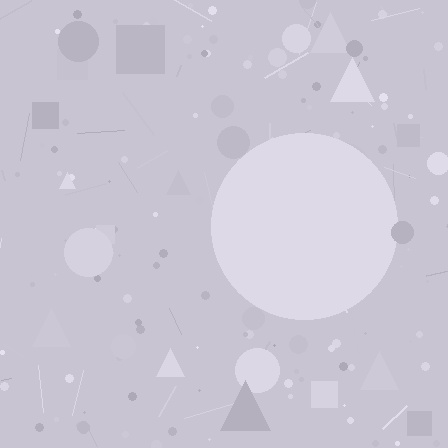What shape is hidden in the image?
A circle is hidden in the image.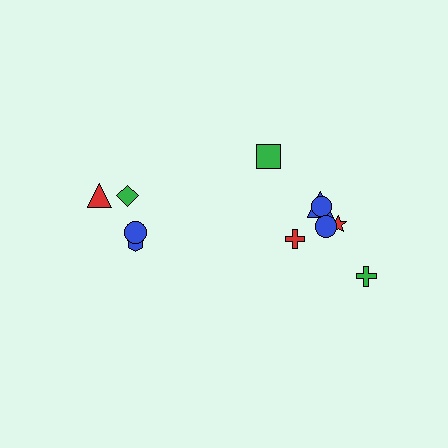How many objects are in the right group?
There are 7 objects.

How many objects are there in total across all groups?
There are 11 objects.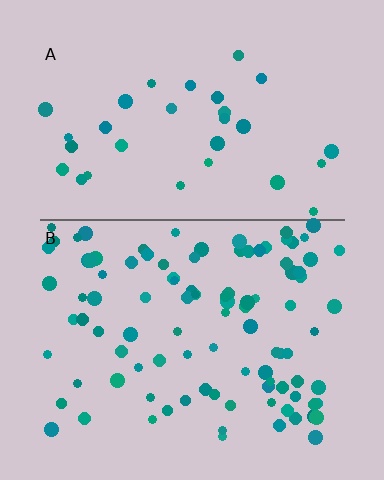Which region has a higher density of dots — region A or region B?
B (the bottom).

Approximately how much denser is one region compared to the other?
Approximately 3.2× — region B over region A.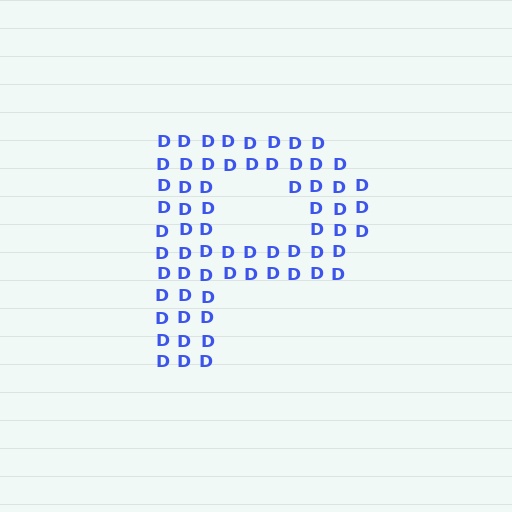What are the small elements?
The small elements are letter D's.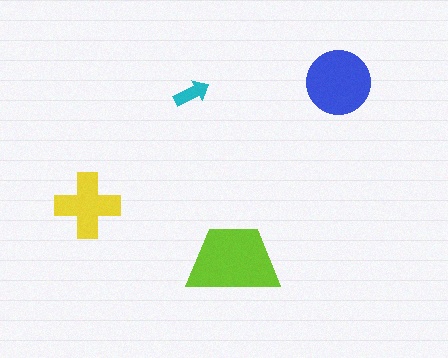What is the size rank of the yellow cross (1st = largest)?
3rd.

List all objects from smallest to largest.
The cyan arrow, the yellow cross, the blue circle, the lime trapezoid.